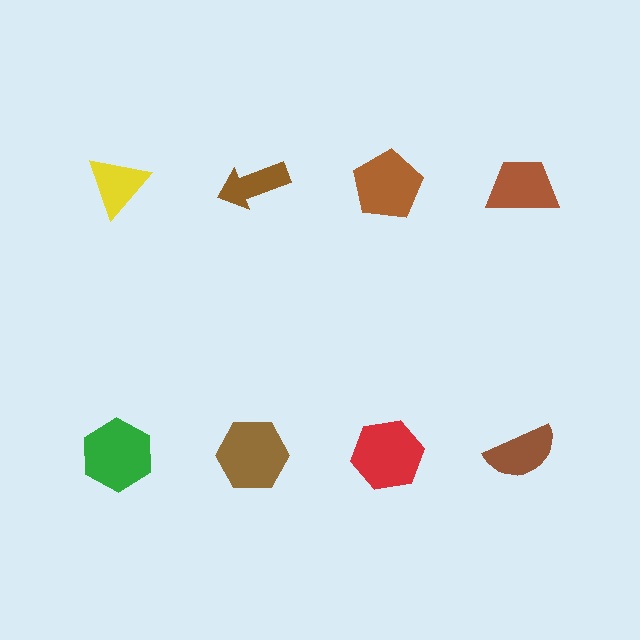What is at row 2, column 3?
A red hexagon.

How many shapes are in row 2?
4 shapes.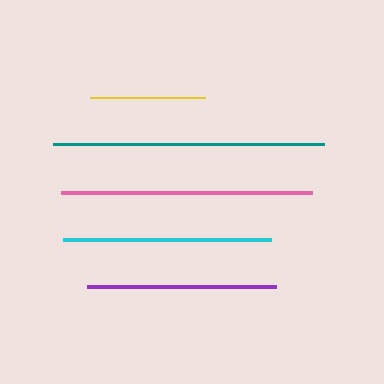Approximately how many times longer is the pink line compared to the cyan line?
The pink line is approximately 1.2 times the length of the cyan line.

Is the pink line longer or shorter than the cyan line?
The pink line is longer than the cyan line.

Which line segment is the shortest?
The yellow line is the shortest at approximately 115 pixels.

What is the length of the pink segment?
The pink segment is approximately 251 pixels long.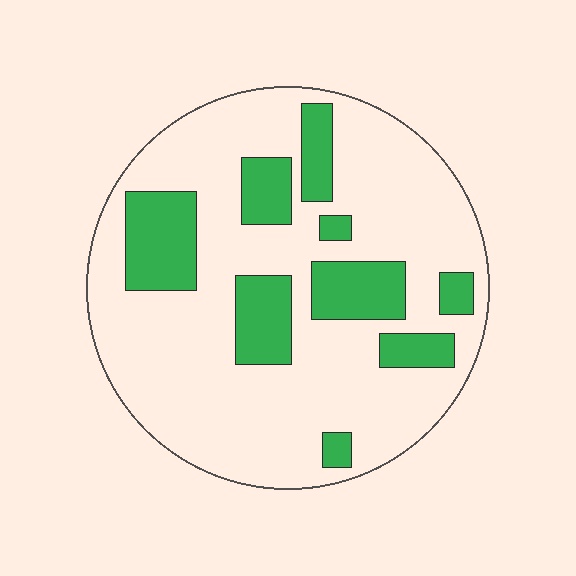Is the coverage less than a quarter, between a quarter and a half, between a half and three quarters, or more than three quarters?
Less than a quarter.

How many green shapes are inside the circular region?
9.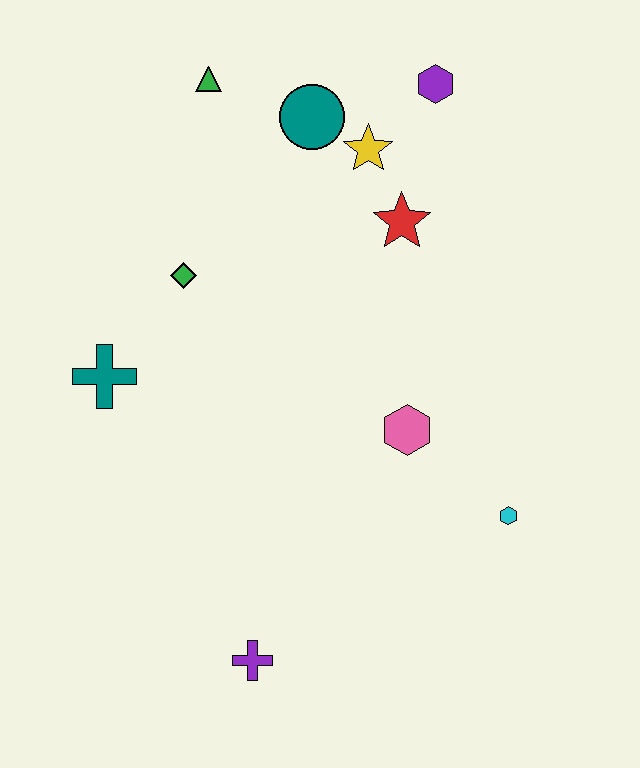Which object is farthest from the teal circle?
The purple cross is farthest from the teal circle.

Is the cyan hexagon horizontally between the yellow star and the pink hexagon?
No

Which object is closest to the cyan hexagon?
The pink hexagon is closest to the cyan hexagon.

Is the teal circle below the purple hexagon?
Yes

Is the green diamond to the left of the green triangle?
Yes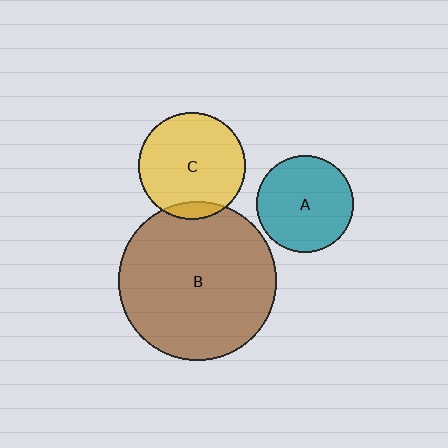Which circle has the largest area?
Circle B (brown).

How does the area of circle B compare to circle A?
Approximately 2.7 times.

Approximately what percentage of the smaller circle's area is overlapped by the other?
Approximately 10%.